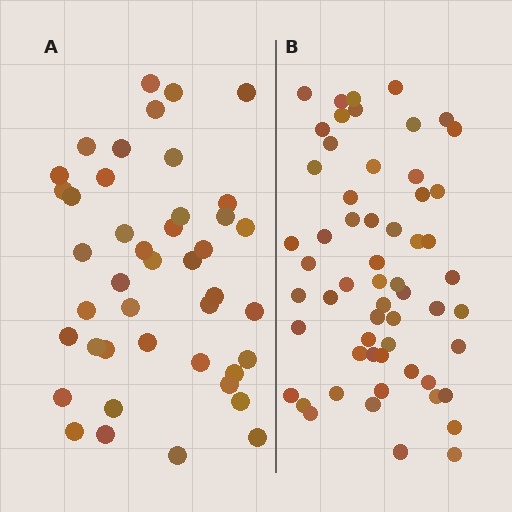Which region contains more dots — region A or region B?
Region B (the right region) has more dots.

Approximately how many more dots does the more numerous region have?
Region B has approximately 15 more dots than region A.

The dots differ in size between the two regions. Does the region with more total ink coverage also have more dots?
No. Region A has more total ink coverage because its dots are larger, but region B actually contains more individual dots. Total area can be misleading — the number of items is what matters here.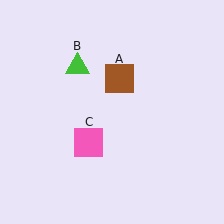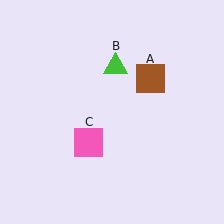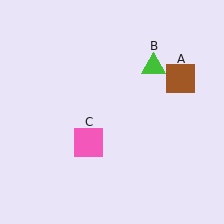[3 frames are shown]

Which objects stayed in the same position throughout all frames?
Pink square (object C) remained stationary.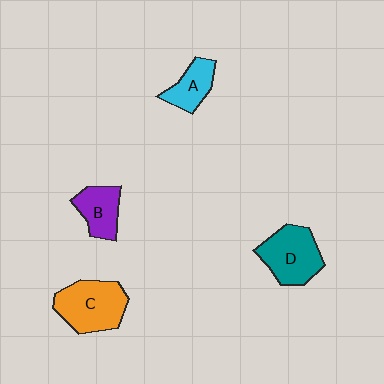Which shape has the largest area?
Shape C (orange).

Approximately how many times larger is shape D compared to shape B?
Approximately 1.5 times.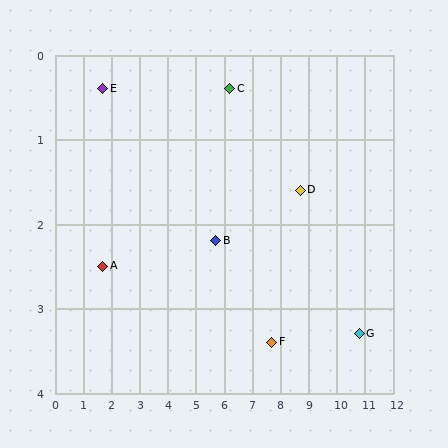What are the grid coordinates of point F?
Point F is at approximately (7.7, 3.4).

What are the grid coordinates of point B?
Point B is at approximately (5.7, 2.2).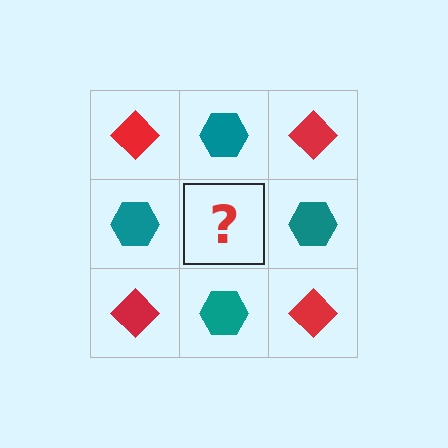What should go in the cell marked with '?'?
The missing cell should contain a red diamond.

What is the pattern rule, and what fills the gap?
The rule is that it alternates red diamond and teal hexagon in a checkerboard pattern. The gap should be filled with a red diamond.